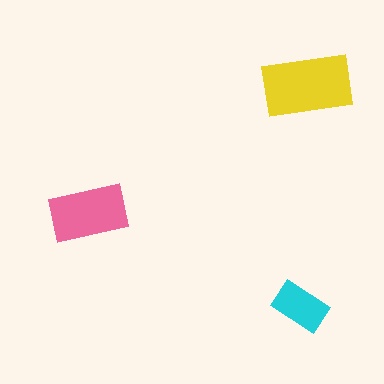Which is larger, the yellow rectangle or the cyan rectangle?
The yellow one.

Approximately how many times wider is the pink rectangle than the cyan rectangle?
About 1.5 times wider.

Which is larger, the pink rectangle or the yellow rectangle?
The yellow one.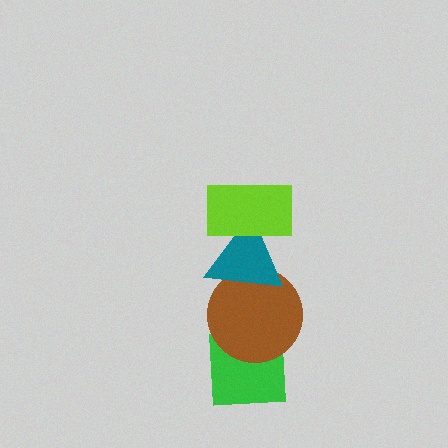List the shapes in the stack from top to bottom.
From top to bottom: the lime rectangle, the teal triangle, the brown circle, the green square.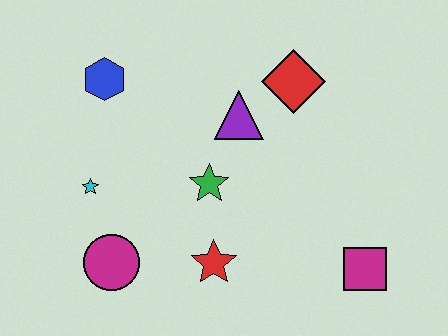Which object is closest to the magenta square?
The red star is closest to the magenta square.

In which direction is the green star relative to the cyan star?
The green star is to the right of the cyan star.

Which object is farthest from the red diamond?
The magenta circle is farthest from the red diamond.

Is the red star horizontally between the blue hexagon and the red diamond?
Yes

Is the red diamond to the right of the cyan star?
Yes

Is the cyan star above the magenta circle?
Yes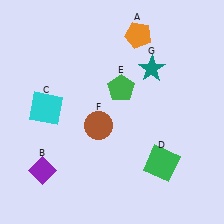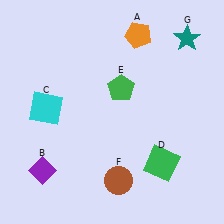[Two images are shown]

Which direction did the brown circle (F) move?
The brown circle (F) moved down.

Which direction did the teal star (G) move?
The teal star (G) moved right.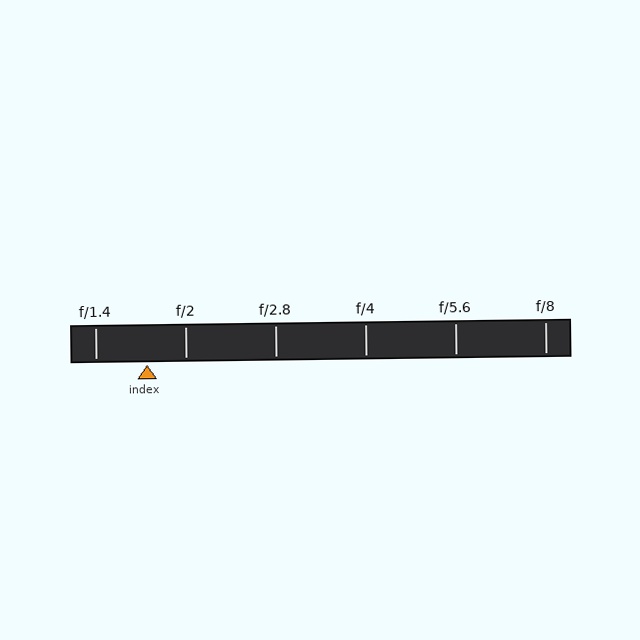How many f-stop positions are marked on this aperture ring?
There are 6 f-stop positions marked.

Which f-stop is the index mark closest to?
The index mark is closest to f/2.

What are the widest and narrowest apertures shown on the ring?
The widest aperture shown is f/1.4 and the narrowest is f/8.